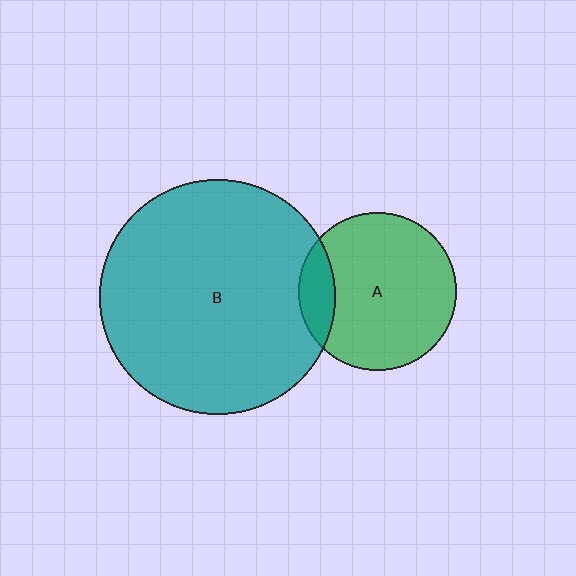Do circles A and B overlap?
Yes.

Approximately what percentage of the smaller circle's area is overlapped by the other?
Approximately 15%.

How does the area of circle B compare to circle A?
Approximately 2.2 times.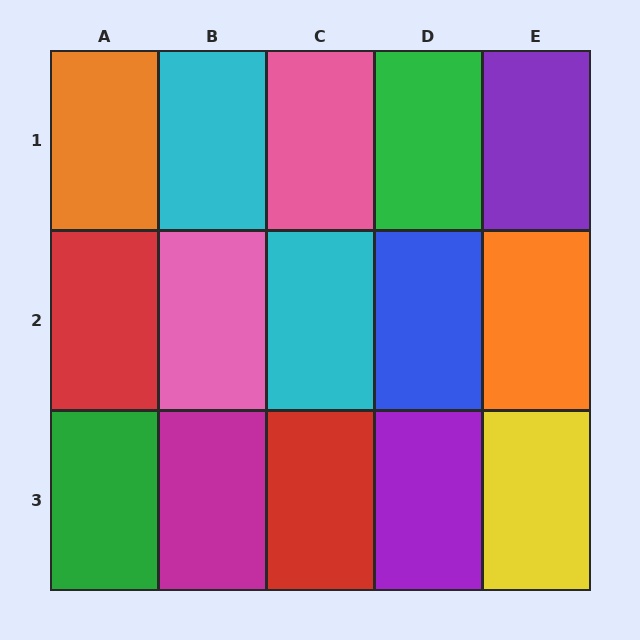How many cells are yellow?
1 cell is yellow.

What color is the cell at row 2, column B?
Pink.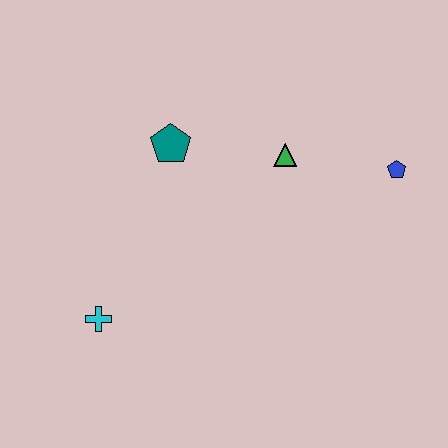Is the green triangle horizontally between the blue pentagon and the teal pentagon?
Yes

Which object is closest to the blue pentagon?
The green triangle is closest to the blue pentagon.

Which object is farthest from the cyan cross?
The blue pentagon is farthest from the cyan cross.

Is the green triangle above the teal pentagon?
No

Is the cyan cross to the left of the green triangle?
Yes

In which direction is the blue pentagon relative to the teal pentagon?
The blue pentagon is to the right of the teal pentagon.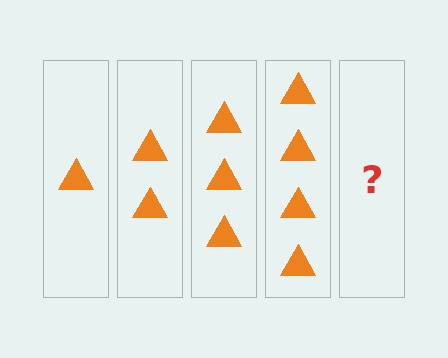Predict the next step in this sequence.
The next step is 5 triangles.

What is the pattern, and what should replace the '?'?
The pattern is that each step adds one more triangle. The '?' should be 5 triangles.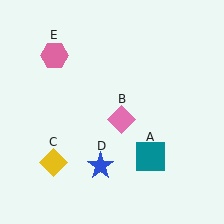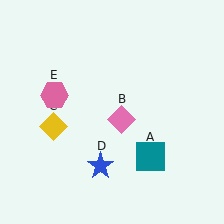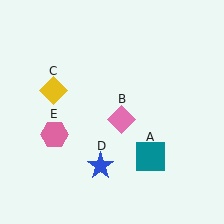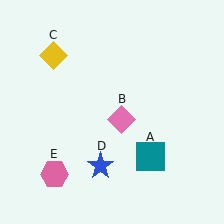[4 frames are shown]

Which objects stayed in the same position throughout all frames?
Teal square (object A) and pink diamond (object B) and blue star (object D) remained stationary.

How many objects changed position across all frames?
2 objects changed position: yellow diamond (object C), pink hexagon (object E).